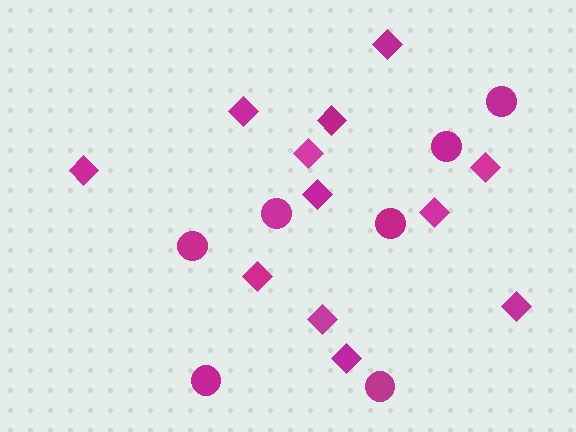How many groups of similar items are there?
There are 2 groups: one group of circles (7) and one group of diamonds (12).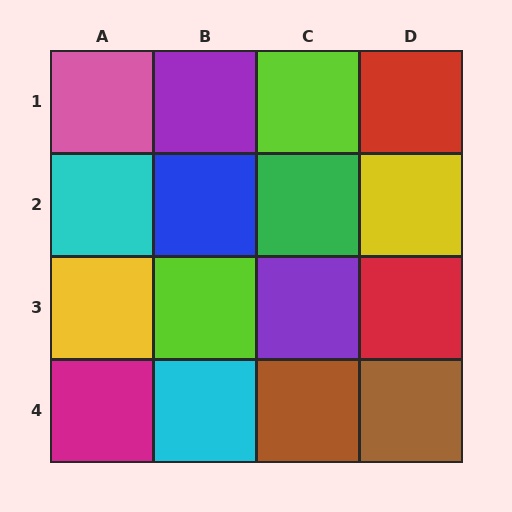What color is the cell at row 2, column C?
Green.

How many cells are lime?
2 cells are lime.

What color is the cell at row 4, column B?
Cyan.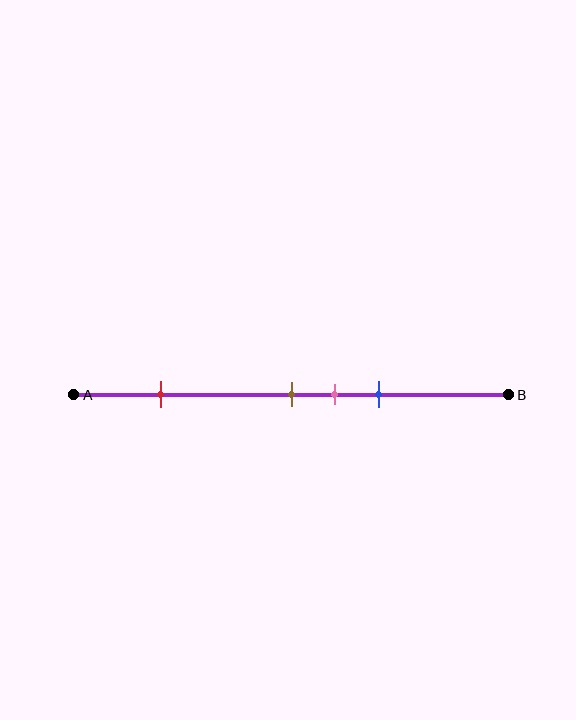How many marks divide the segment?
There are 4 marks dividing the segment.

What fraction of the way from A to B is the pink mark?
The pink mark is approximately 60% (0.6) of the way from A to B.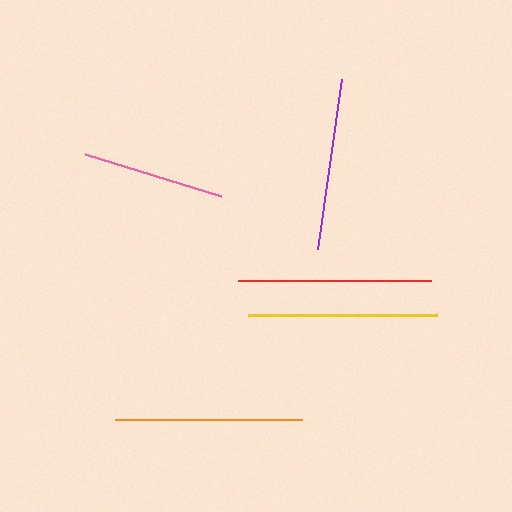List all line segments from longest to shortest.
From longest to shortest: red, yellow, orange, purple, pink.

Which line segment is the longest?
The red line is the longest at approximately 193 pixels.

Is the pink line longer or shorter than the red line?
The red line is longer than the pink line.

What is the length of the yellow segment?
The yellow segment is approximately 189 pixels long.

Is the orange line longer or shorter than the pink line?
The orange line is longer than the pink line.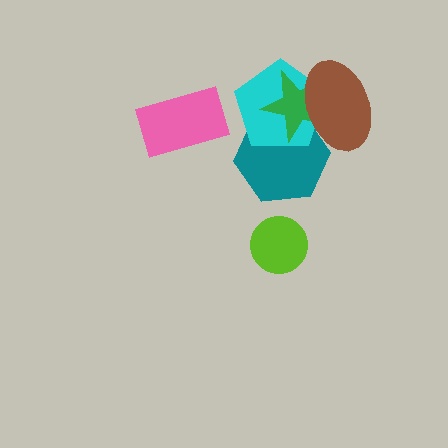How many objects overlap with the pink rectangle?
0 objects overlap with the pink rectangle.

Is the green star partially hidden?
Yes, it is partially covered by another shape.